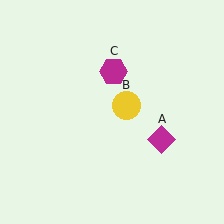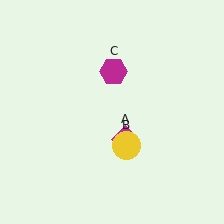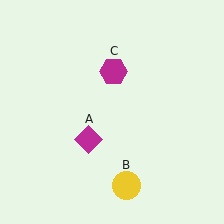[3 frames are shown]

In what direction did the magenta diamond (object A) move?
The magenta diamond (object A) moved left.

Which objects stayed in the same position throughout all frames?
Magenta hexagon (object C) remained stationary.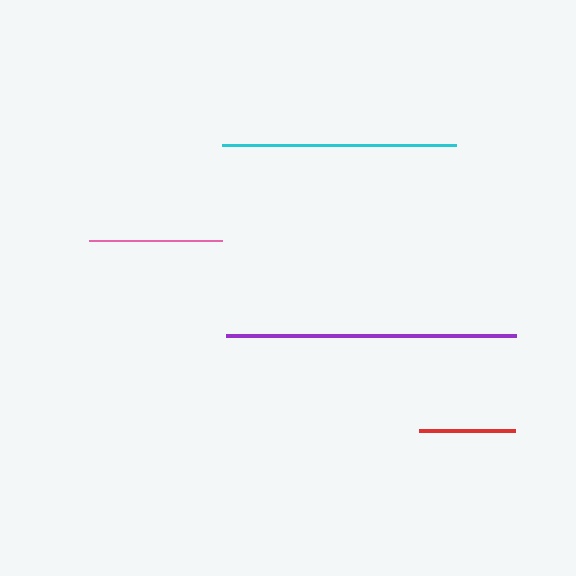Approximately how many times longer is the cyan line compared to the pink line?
The cyan line is approximately 1.8 times the length of the pink line.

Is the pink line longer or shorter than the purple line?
The purple line is longer than the pink line.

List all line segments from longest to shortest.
From longest to shortest: purple, cyan, pink, red.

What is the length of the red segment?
The red segment is approximately 96 pixels long.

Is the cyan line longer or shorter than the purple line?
The purple line is longer than the cyan line.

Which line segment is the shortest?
The red line is the shortest at approximately 96 pixels.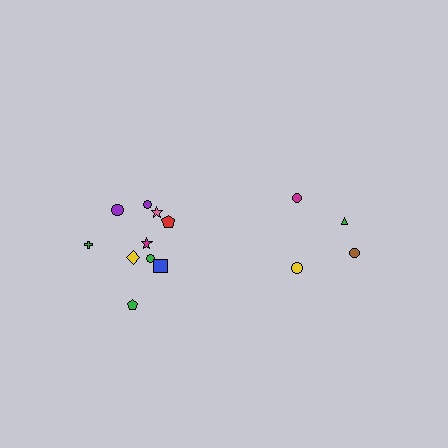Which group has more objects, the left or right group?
The left group.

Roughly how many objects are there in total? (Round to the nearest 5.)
Roughly 15 objects in total.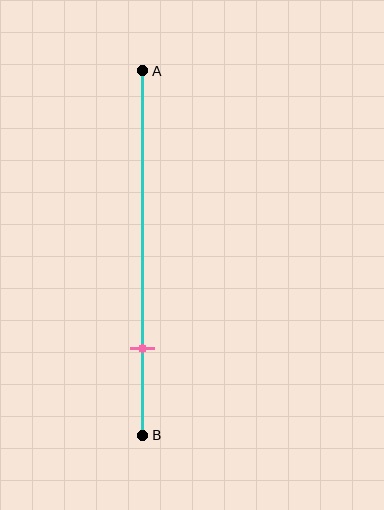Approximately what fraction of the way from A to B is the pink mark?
The pink mark is approximately 75% of the way from A to B.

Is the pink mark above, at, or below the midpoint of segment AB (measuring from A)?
The pink mark is below the midpoint of segment AB.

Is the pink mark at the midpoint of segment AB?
No, the mark is at about 75% from A, not at the 50% midpoint.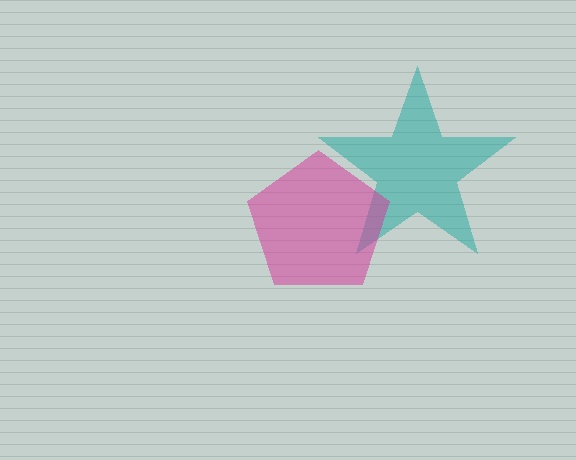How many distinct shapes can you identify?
There are 2 distinct shapes: a teal star, a magenta pentagon.